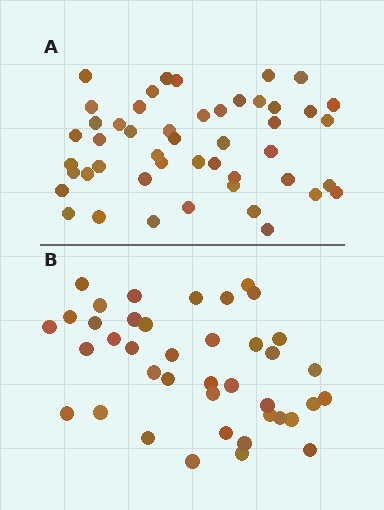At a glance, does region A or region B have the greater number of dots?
Region A (the top region) has more dots.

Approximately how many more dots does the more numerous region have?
Region A has roughly 8 or so more dots than region B.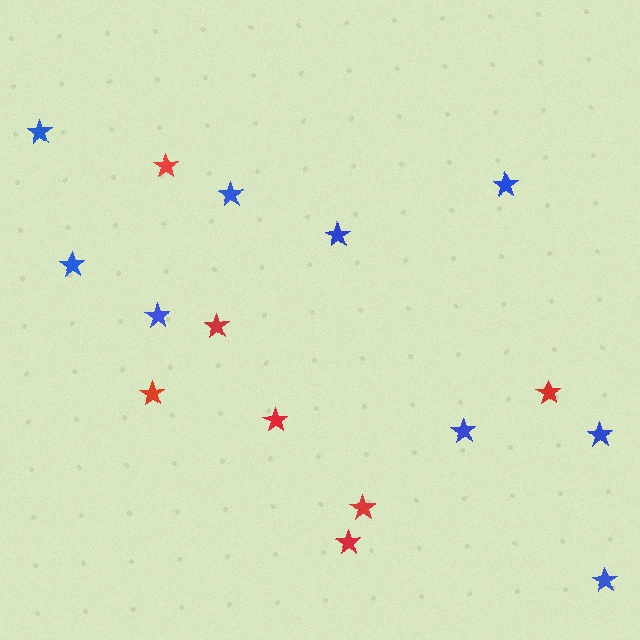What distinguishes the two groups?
There are 2 groups: one group of red stars (7) and one group of blue stars (9).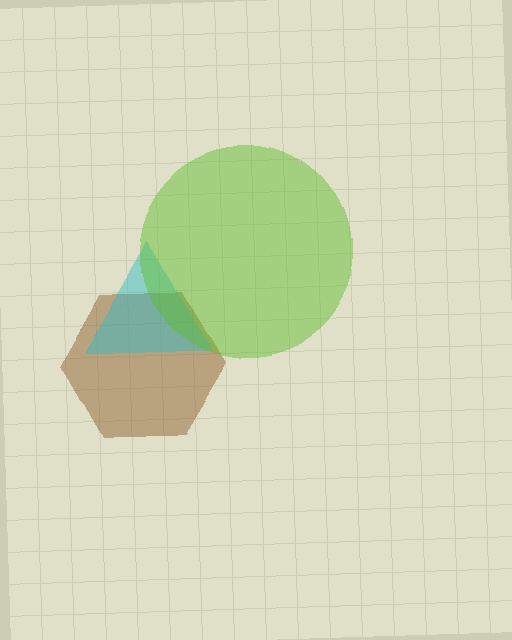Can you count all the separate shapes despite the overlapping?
Yes, there are 3 separate shapes.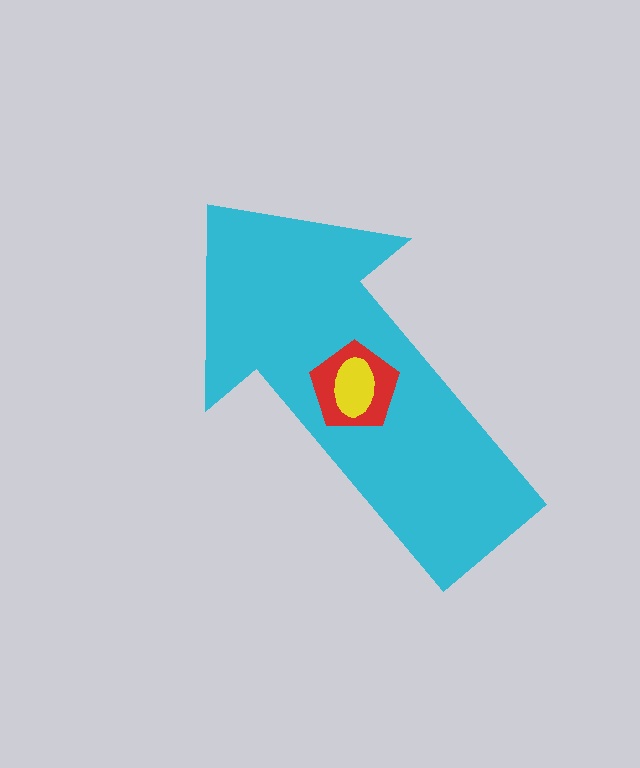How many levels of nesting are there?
3.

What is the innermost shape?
The yellow ellipse.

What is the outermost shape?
The cyan arrow.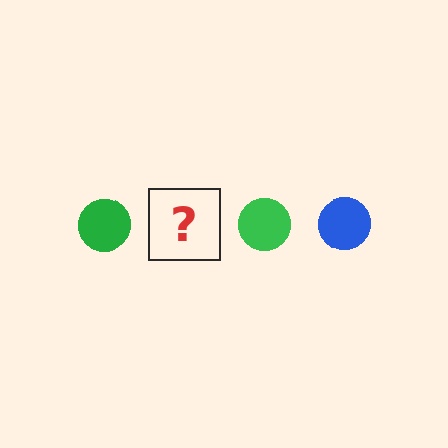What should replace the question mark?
The question mark should be replaced with a blue circle.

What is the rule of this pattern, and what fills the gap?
The rule is that the pattern cycles through green, blue circles. The gap should be filled with a blue circle.